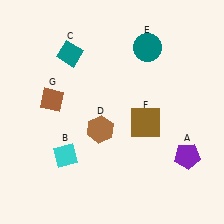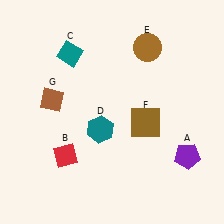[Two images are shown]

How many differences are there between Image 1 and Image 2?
There are 3 differences between the two images.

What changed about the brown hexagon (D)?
In Image 1, D is brown. In Image 2, it changed to teal.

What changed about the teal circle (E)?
In Image 1, E is teal. In Image 2, it changed to brown.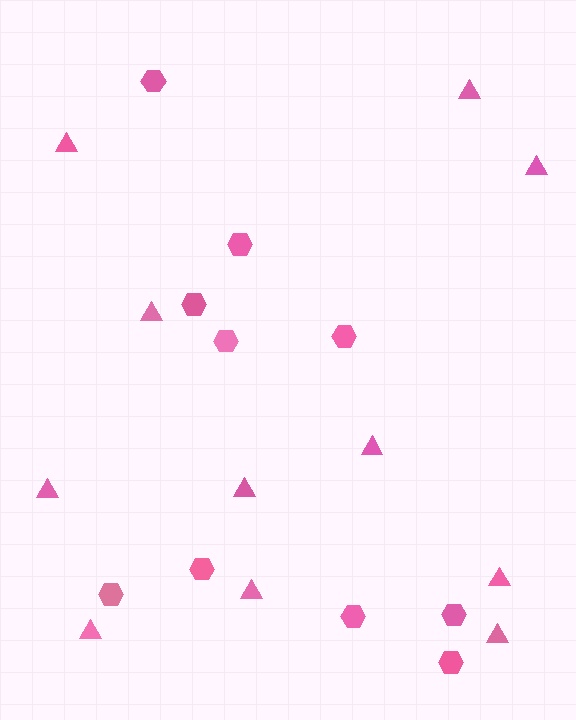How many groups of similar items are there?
There are 2 groups: one group of hexagons (10) and one group of triangles (11).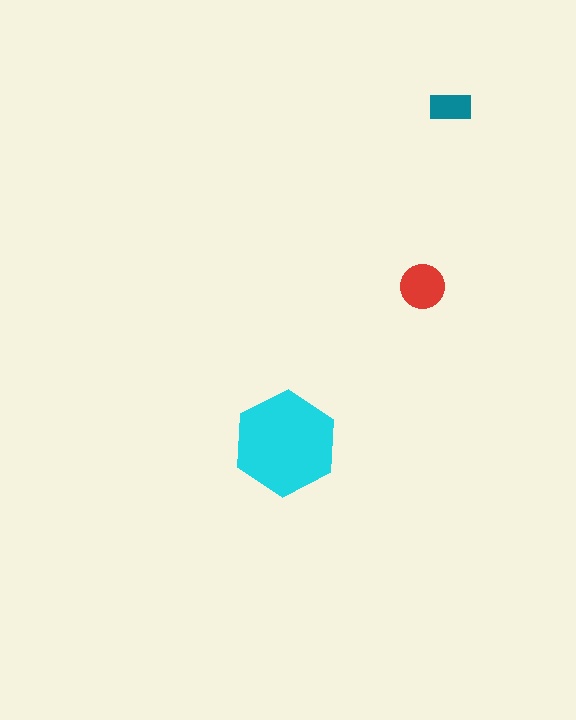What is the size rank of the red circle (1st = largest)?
2nd.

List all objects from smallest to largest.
The teal rectangle, the red circle, the cyan hexagon.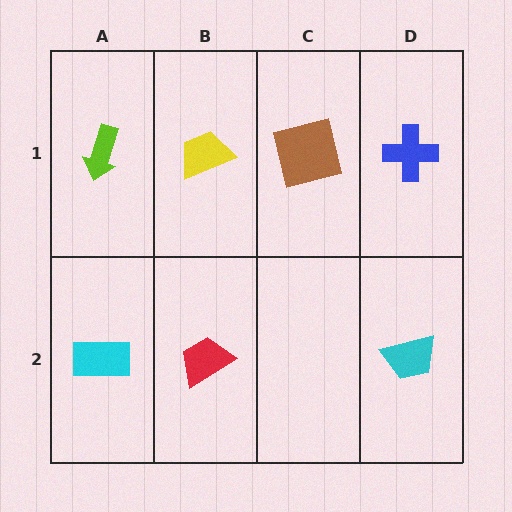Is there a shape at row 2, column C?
No, that cell is empty.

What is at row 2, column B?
A red trapezoid.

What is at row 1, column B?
A yellow trapezoid.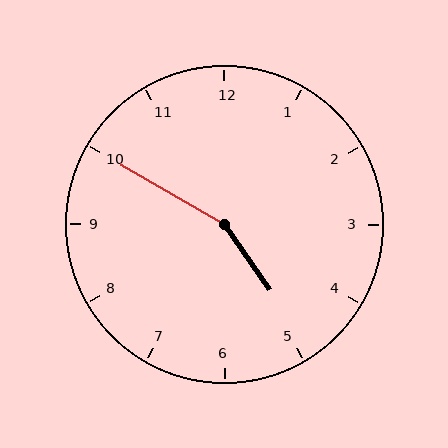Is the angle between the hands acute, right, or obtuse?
It is obtuse.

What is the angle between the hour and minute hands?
Approximately 155 degrees.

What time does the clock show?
4:50.